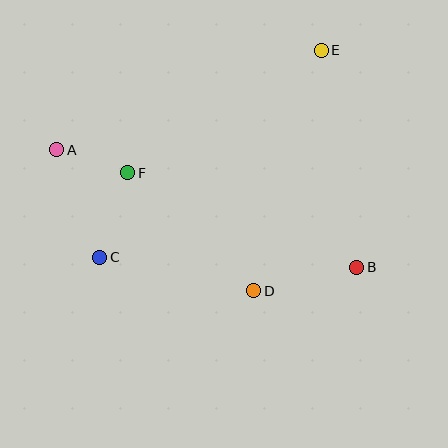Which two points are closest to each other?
Points A and F are closest to each other.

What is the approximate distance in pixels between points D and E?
The distance between D and E is approximately 250 pixels.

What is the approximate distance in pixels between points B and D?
The distance between B and D is approximately 106 pixels.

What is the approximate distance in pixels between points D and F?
The distance between D and F is approximately 173 pixels.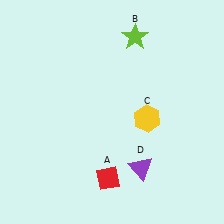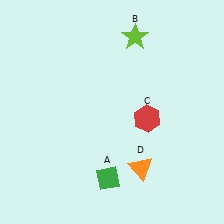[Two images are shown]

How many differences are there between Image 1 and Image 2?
There are 3 differences between the two images.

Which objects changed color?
A changed from red to green. C changed from yellow to red. D changed from purple to orange.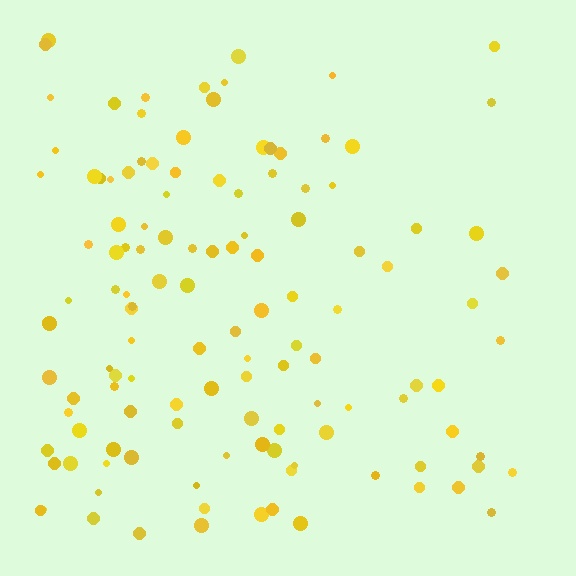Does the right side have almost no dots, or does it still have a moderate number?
Still a moderate number, just noticeably fewer than the left.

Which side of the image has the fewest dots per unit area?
The right.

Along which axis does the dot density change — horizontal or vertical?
Horizontal.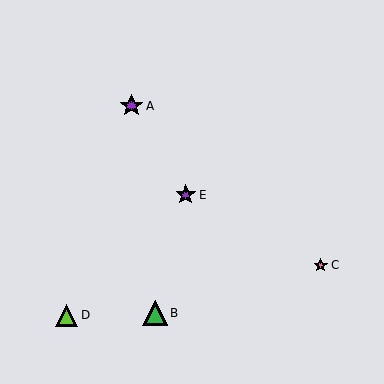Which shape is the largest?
The green triangle (labeled B) is the largest.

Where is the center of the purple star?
The center of the purple star is at (186, 195).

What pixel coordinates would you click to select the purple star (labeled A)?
Click at (132, 106) to select the purple star A.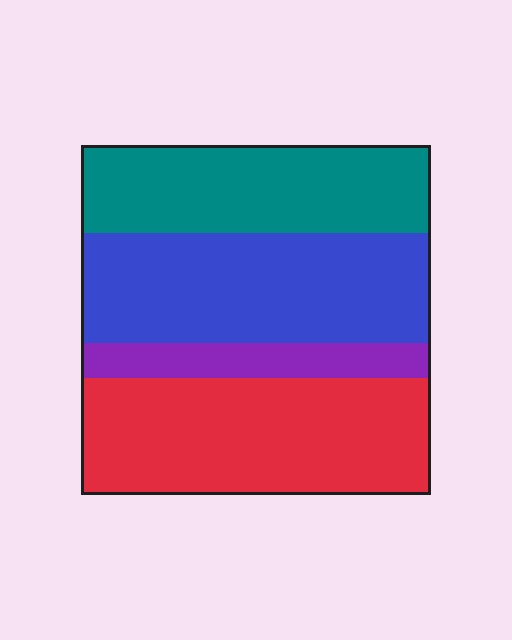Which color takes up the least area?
Purple, at roughly 10%.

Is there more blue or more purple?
Blue.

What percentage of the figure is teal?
Teal takes up about one quarter (1/4) of the figure.